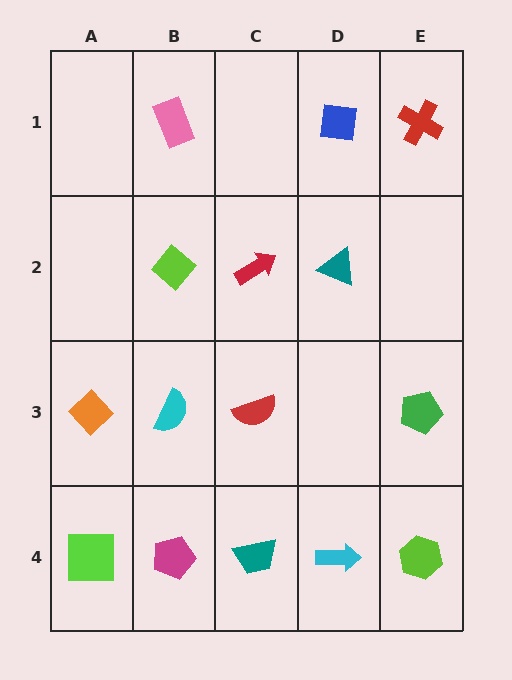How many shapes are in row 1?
3 shapes.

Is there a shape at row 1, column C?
No, that cell is empty.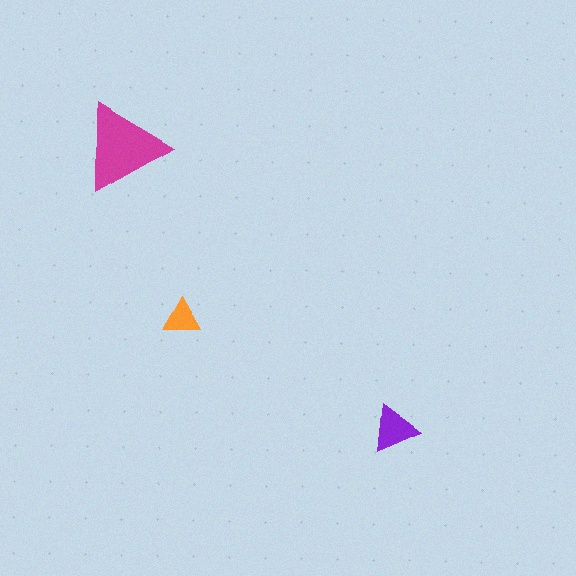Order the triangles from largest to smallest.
the magenta one, the purple one, the orange one.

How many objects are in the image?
There are 3 objects in the image.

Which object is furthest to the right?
The purple triangle is rightmost.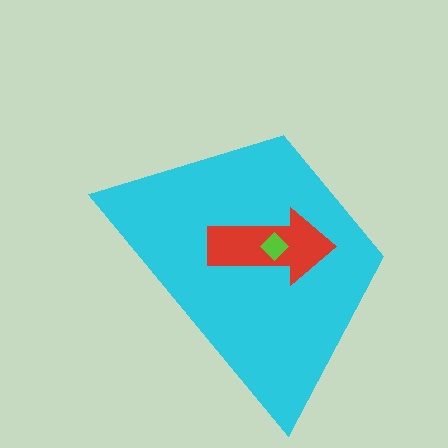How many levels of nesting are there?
3.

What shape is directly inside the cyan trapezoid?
The red arrow.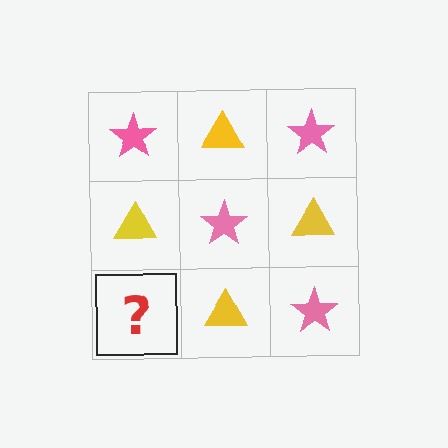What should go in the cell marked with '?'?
The missing cell should contain a pink star.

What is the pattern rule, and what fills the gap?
The rule is that it alternates pink star and yellow triangle in a checkerboard pattern. The gap should be filled with a pink star.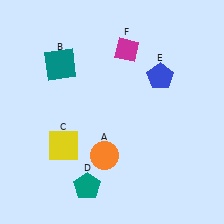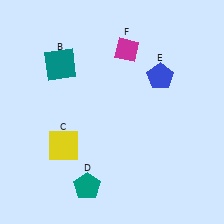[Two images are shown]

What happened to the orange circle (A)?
The orange circle (A) was removed in Image 2. It was in the bottom-left area of Image 1.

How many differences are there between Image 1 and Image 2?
There is 1 difference between the two images.